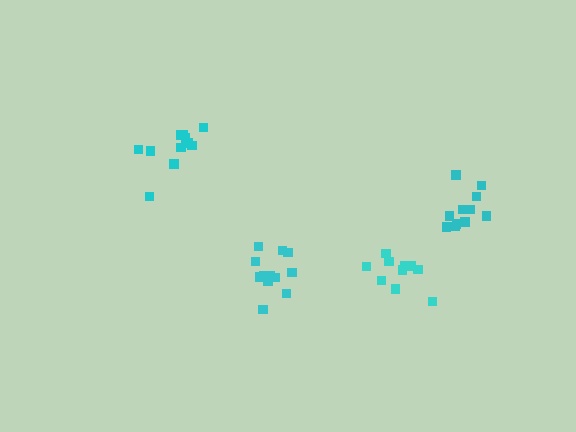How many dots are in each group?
Group 1: 11 dots, Group 2: 11 dots, Group 3: 12 dots, Group 4: 10 dots (44 total).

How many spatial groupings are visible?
There are 4 spatial groupings.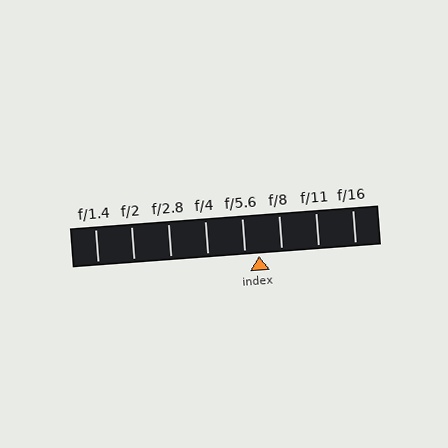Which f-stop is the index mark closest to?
The index mark is closest to f/5.6.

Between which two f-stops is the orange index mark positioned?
The index mark is between f/5.6 and f/8.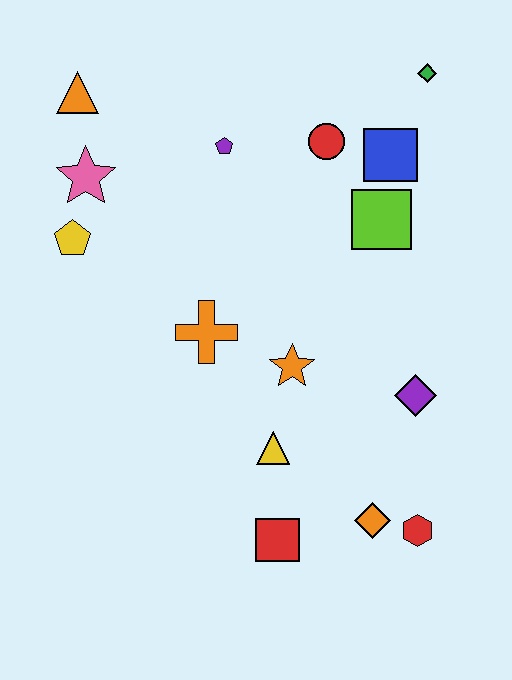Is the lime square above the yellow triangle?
Yes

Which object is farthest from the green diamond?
The red square is farthest from the green diamond.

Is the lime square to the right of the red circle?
Yes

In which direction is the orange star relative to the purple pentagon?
The orange star is below the purple pentagon.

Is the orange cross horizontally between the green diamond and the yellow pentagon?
Yes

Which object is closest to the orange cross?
The orange star is closest to the orange cross.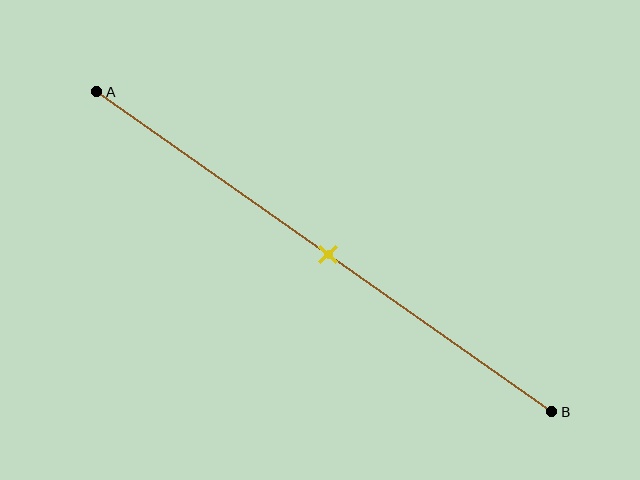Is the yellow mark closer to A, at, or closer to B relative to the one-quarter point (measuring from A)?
The yellow mark is closer to point B than the one-quarter point of segment AB.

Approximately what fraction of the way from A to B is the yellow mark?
The yellow mark is approximately 50% of the way from A to B.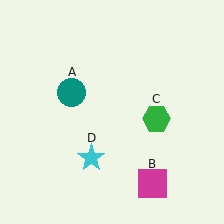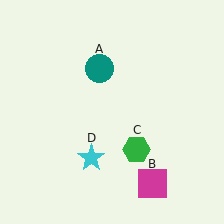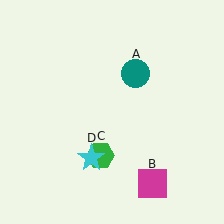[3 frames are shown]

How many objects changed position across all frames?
2 objects changed position: teal circle (object A), green hexagon (object C).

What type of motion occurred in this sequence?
The teal circle (object A), green hexagon (object C) rotated clockwise around the center of the scene.